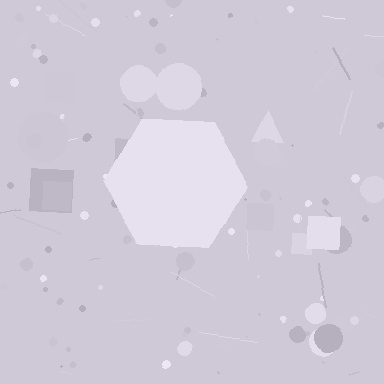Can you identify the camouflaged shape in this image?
The camouflaged shape is a hexagon.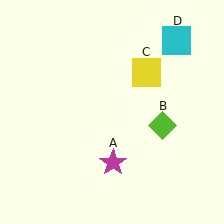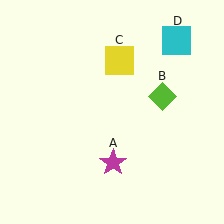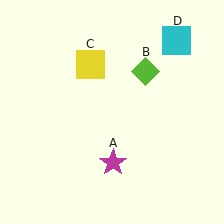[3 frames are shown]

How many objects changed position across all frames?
2 objects changed position: lime diamond (object B), yellow square (object C).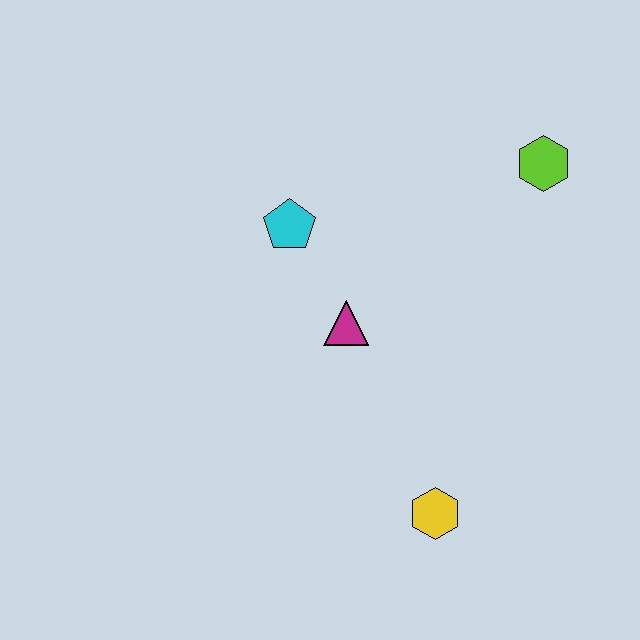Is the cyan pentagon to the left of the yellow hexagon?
Yes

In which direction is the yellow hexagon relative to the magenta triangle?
The yellow hexagon is below the magenta triangle.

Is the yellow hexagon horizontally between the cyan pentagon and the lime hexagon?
Yes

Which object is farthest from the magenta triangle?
The lime hexagon is farthest from the magenta triangle.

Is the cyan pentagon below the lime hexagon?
Yes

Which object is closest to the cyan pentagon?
The magenta triangle is closest to the cyan pentagon.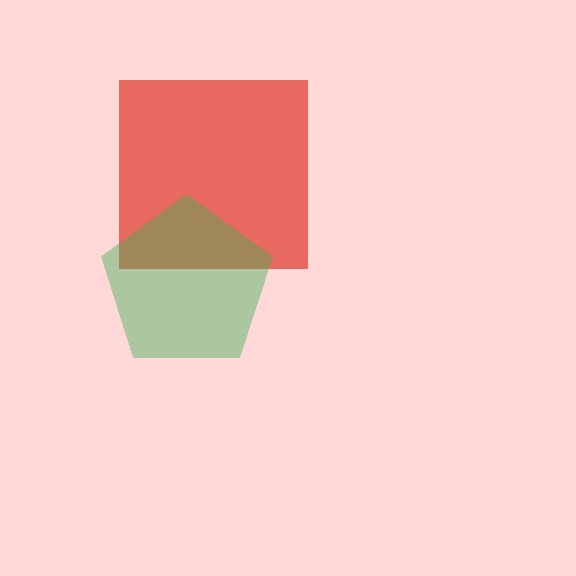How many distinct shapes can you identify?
There are 2 distinct shapes: a red square, a green pentagon.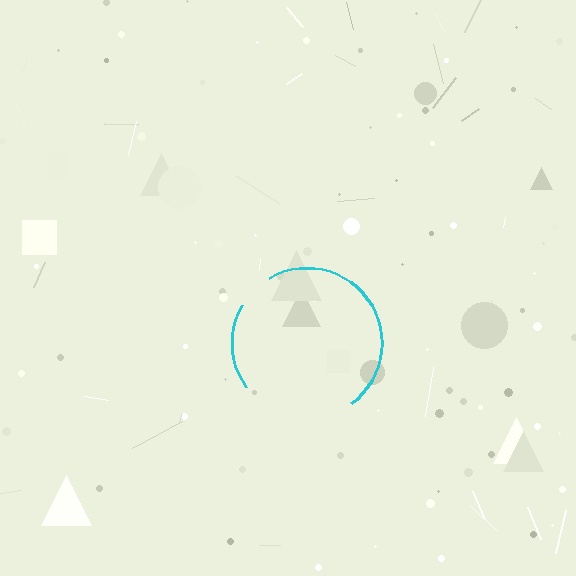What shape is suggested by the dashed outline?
The dashed outline suggests a circle.